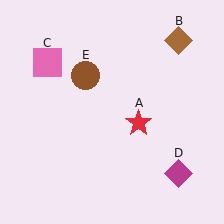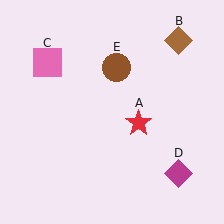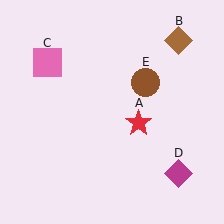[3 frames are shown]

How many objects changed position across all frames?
1 object changed position: brown circle (object E).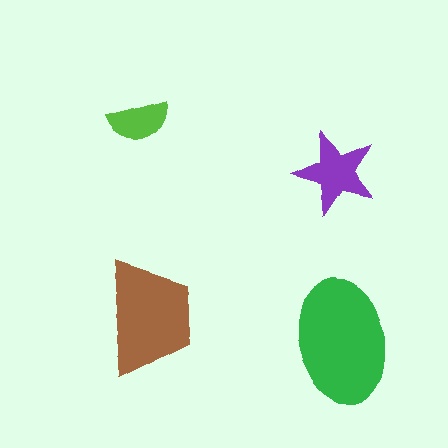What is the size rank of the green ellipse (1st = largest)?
1st.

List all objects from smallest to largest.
The lime semicircle, the purple star, the brown trapezoid, the green ellipse.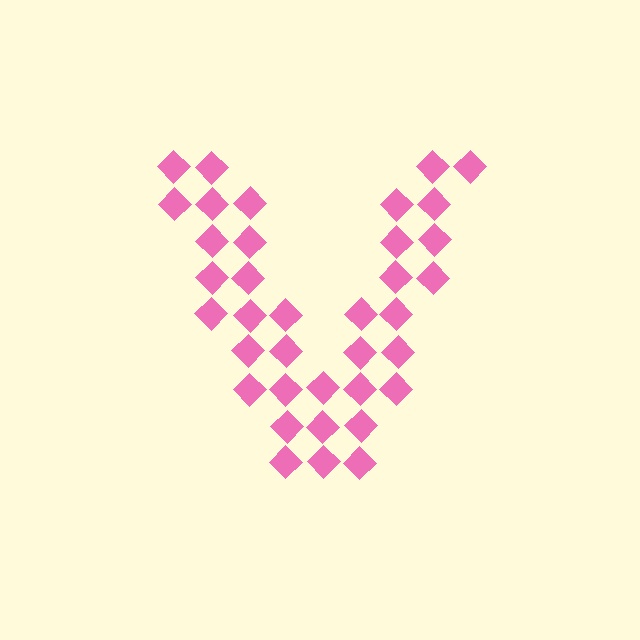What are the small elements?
The small elements are diamonds.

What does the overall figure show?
The overall figure shows the letter V.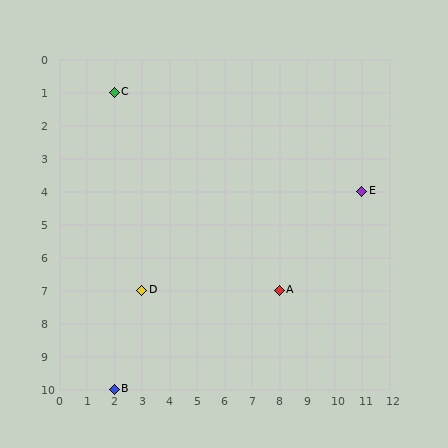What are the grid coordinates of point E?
Point E is at grid coordinates (11, 4).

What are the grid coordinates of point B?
Point B is at grid coordinates (2, 10).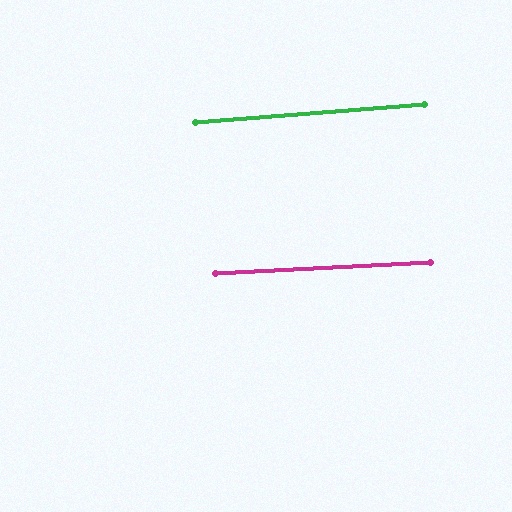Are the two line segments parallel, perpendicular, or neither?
Parallel — their directions differ by only 1.3°.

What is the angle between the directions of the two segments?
Approximately 1 degree.